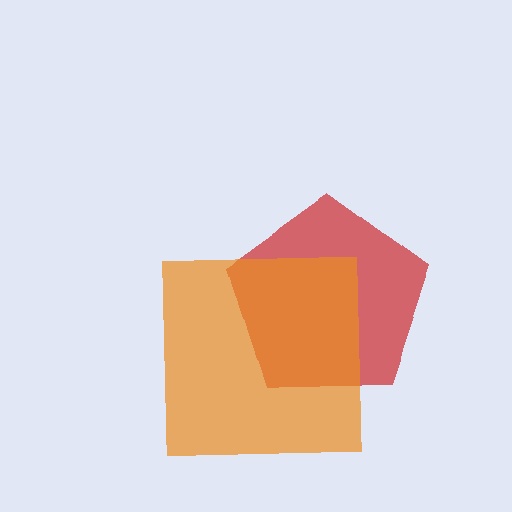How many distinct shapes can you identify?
There are 2 distinct shapes: a red pentagon, an orange square.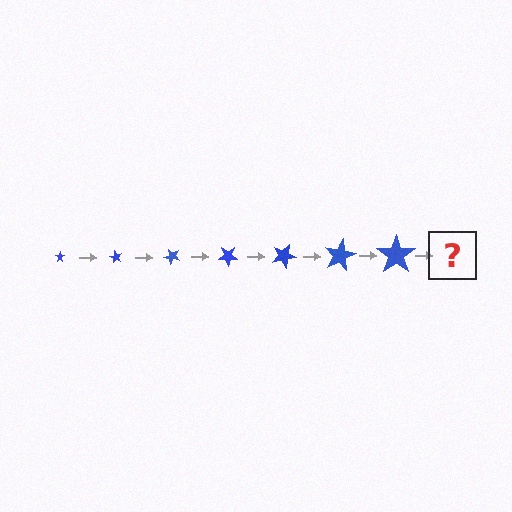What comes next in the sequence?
The next element should be a star, larger than the previous one and rotated 420 degrees from the start.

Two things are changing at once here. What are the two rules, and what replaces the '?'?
The two rules are that the star grows larger each step and it rotates 60 degrees each step. The '?' should be a star, larger than the previous one and rotated 420 degrees from the start.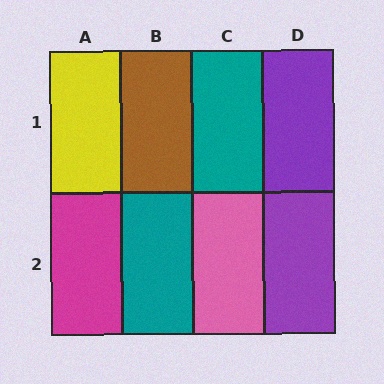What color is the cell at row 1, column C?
Teal.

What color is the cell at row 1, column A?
Yellow.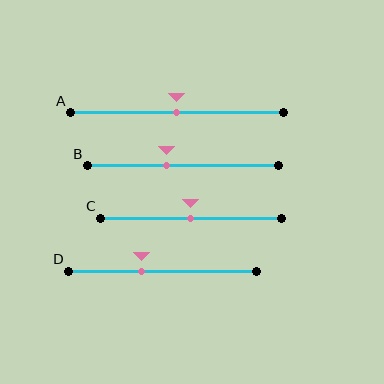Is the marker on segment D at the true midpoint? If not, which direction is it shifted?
No, the marker on segment D is shifted to the left by about 11% of the segment length.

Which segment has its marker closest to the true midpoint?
Segment A has its marker closest to the true midpoint.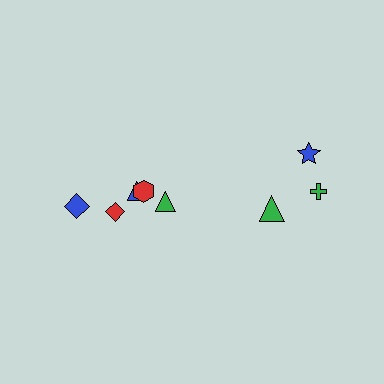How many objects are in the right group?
There are 3 objects.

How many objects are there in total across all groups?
There are 8 objects.